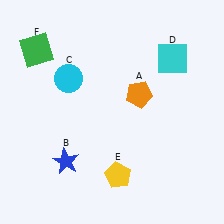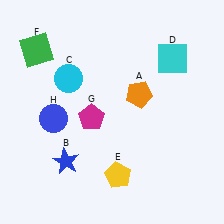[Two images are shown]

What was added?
A magenta pentagon (G), a blue circle (H) were added in Image 2.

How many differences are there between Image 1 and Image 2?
There are 2 differences between the two images.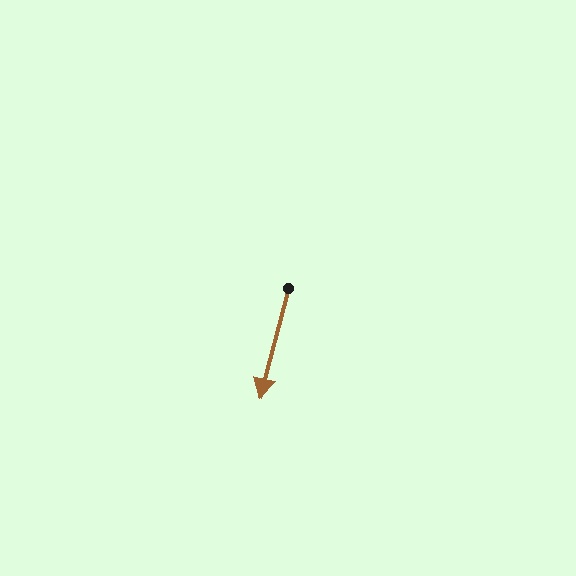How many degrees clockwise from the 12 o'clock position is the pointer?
Approximately 194 degrees.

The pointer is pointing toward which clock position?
Roughly 6 o'clock.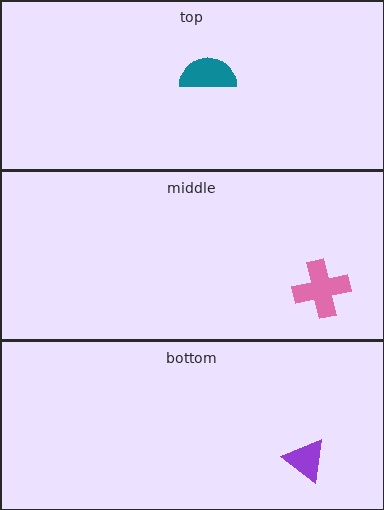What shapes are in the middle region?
The pink cross.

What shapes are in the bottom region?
The purple triangle.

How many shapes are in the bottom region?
1.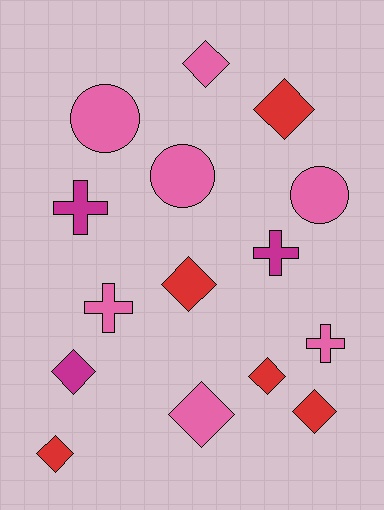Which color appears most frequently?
Pink, with 7 objects.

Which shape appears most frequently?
Diamond, with 8 objects.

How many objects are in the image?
There are 15 objects.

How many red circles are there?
There are no red circles.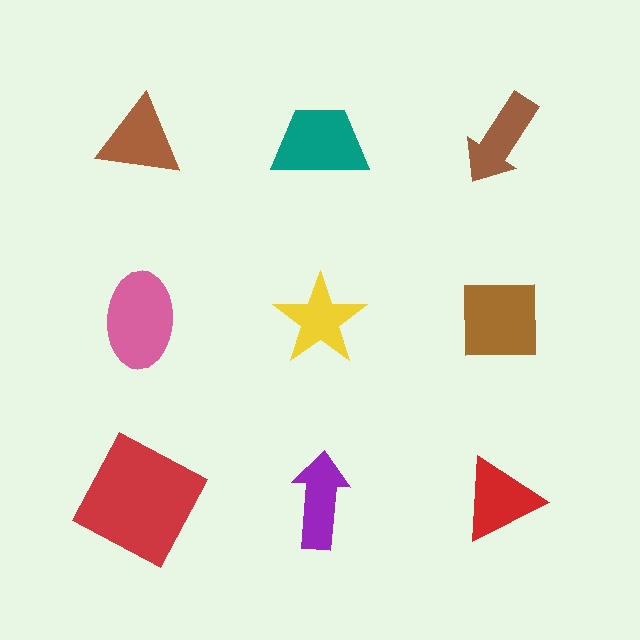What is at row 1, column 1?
A brown triangle.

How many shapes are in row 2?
3 shapes.